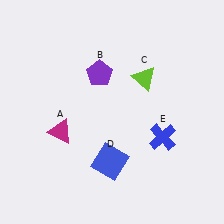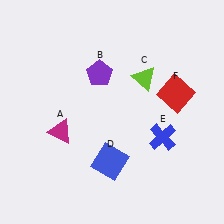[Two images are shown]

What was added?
A red square (F) was added in Image 2.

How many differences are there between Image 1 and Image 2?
There is 1 difference between the two images.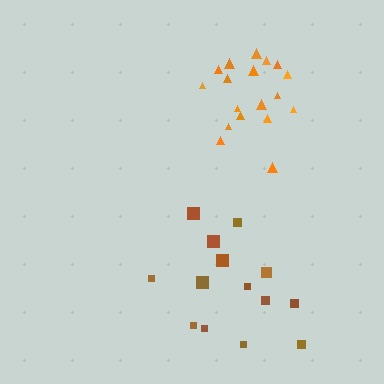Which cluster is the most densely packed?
Orange.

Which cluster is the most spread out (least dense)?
Brown.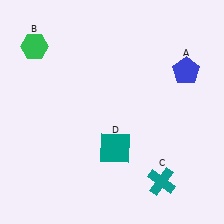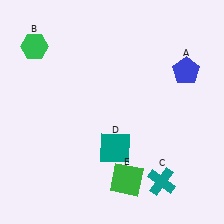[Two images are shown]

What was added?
A green square (E) was added in Image 2.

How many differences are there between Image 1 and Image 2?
There is 1 difference between the two images.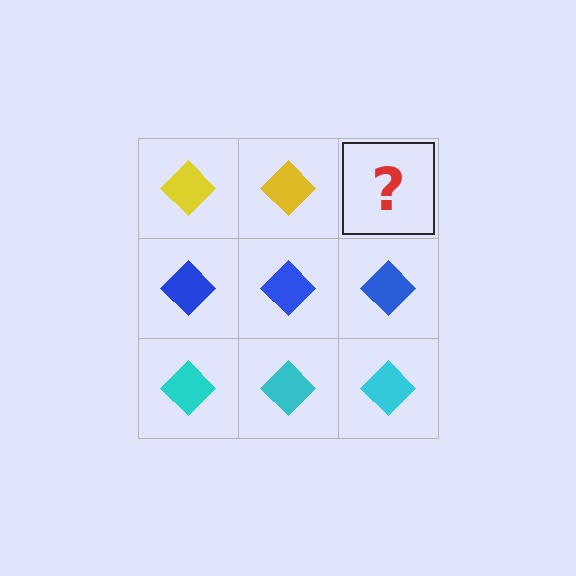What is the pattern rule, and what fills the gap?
The rule is that each row has a consistent color. The gap should be filled with a yellow diamond.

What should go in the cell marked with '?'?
The missing cell should contain a yellow diamond.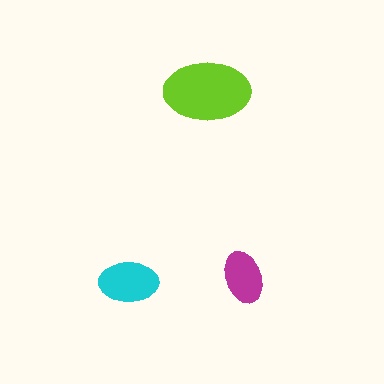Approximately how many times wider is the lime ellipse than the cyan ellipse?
About 1.5 times wider.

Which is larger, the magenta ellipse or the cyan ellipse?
The cyan one.